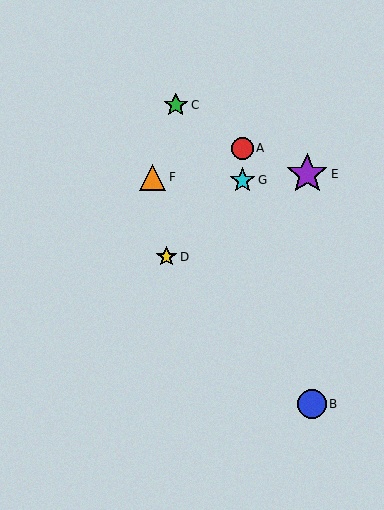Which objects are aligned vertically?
Objects A, G are aligned vertically.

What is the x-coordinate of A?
Object A is at x≈242.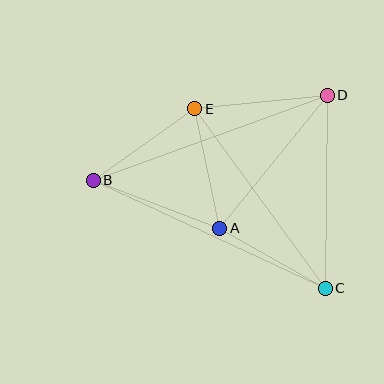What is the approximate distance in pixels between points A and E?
The distance between A and E is approximately 122 pixels.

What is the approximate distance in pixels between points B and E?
The distance between B and E is approximately 124 pixels.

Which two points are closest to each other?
Points A and C are closest to each other.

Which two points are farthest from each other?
Points B and C are farthest from each other.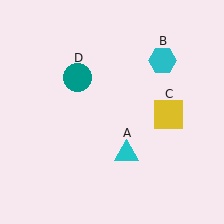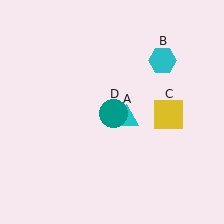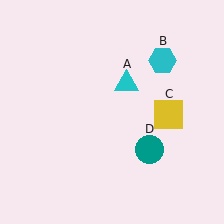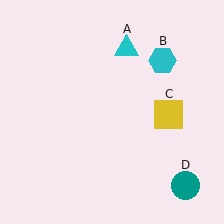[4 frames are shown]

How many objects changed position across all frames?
2 objects changed position: cyan triangle (object A), teal circle (object D).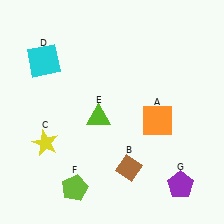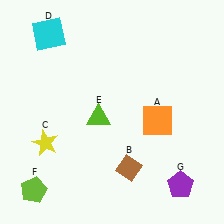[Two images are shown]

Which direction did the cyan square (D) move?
The cyan square (D) moved up.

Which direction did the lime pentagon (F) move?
The lime pentagon (F) moved left.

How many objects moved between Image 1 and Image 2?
2 objects moved between the two images.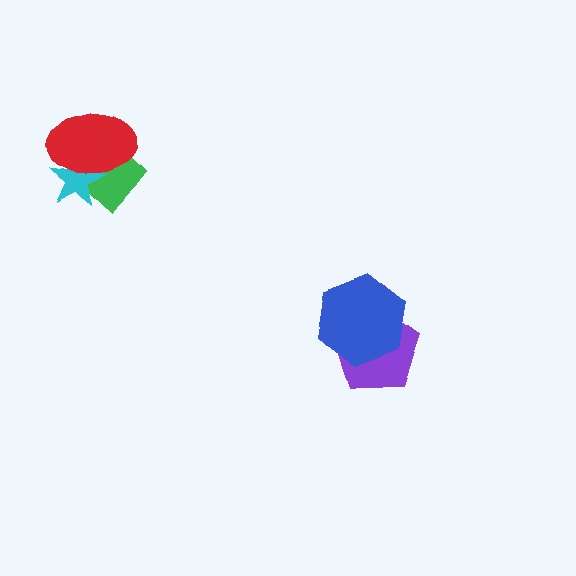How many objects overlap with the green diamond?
2 objects overlap with the green diamond.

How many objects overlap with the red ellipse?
2 objects overlap with the red ellipse.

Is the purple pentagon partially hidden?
Yes, it is partially covered by another shape.